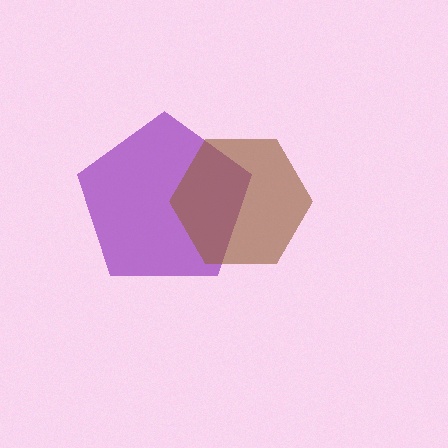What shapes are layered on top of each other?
The layered shapes are: a purple pentagon, a brown hexagon.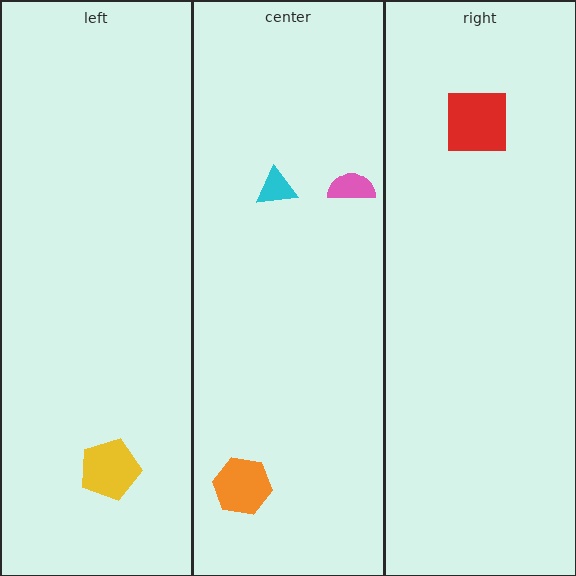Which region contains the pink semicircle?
The center region.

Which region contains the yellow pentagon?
The left region.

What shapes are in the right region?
The red square.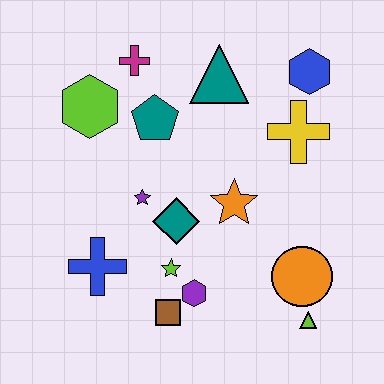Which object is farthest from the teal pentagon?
The lime triangle is farthest from the teal pentagon.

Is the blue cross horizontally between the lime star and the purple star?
No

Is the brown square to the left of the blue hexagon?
Yes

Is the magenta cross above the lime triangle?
Yes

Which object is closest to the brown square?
The purple hexagon is closest to the brown square.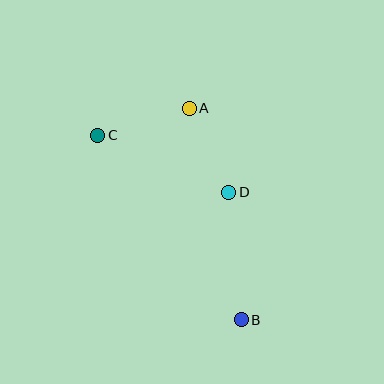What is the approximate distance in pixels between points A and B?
The distance between A and B is approximately 217 pixels.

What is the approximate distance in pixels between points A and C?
The distance between A and C is approximately 96 pixels.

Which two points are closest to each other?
Points A and D are closest to each other.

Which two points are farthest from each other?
Points B and C are farthest from each other.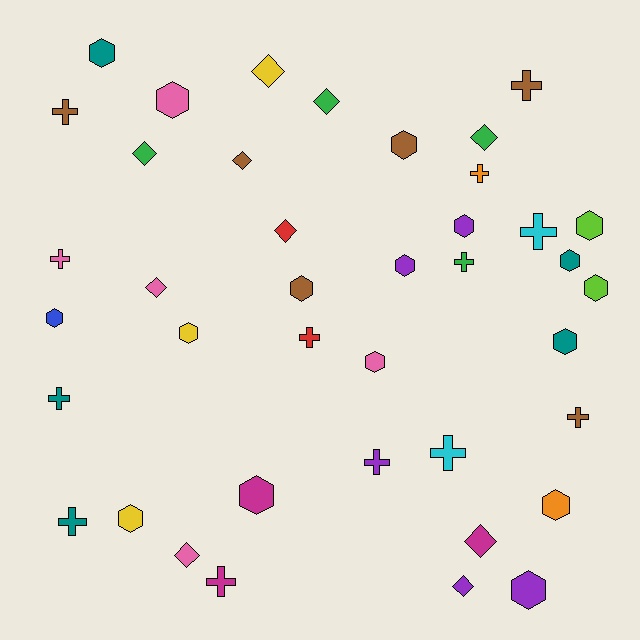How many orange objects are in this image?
There are 2 orange objects.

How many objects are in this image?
There are 40 objects.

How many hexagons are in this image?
There are 17 hexagons.